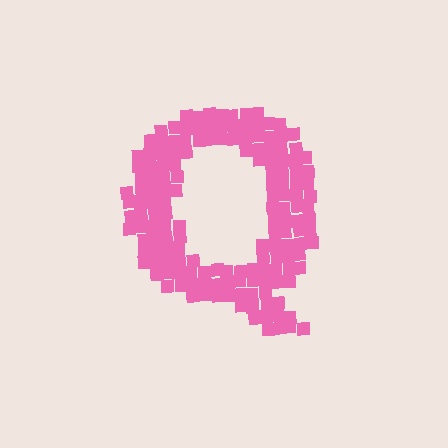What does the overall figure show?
The overall figure shows the letter Q.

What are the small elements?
The small elements are squares.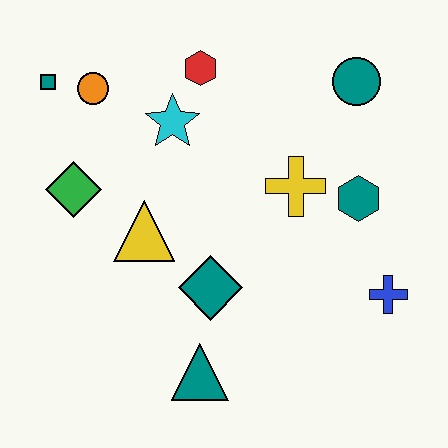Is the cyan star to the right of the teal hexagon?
No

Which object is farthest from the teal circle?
The teal triangle is farthest from the teal circle.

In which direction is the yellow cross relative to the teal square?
The yellow cross is to the right of the teal square.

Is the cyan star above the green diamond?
Yes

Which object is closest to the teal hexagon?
The yellow cross is closest to the teal hexagon.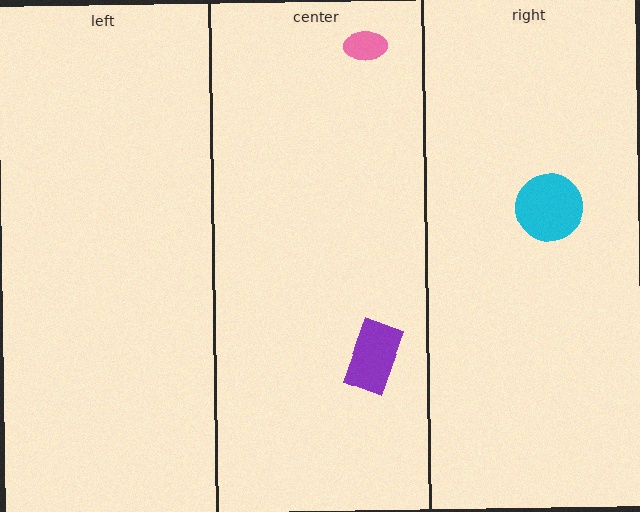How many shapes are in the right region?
1.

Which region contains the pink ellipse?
The center region.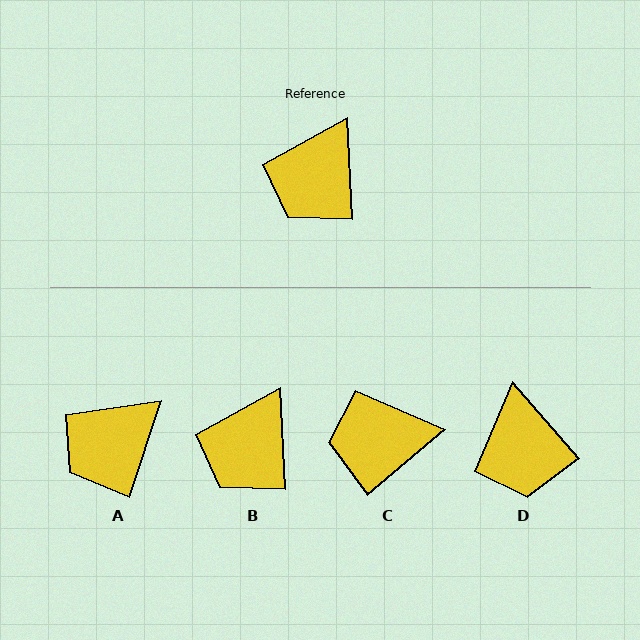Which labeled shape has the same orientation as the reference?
B.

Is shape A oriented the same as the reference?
No, it is off by about 21 degrees.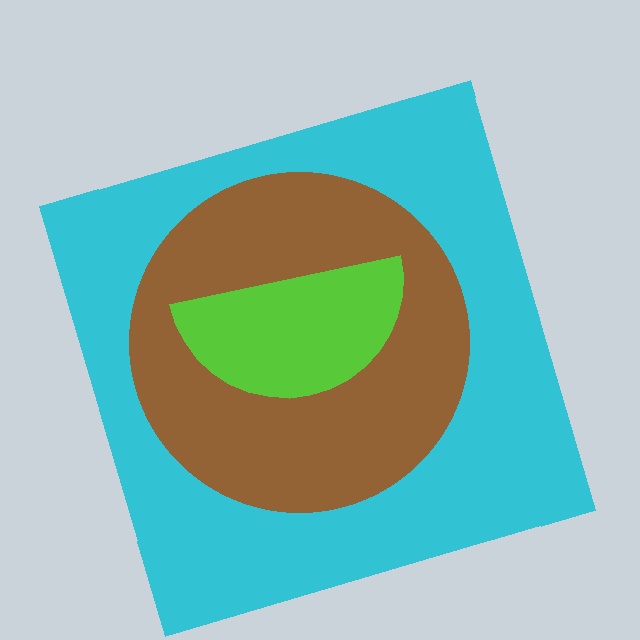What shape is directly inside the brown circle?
The lime semicircle.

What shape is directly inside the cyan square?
The brown circle.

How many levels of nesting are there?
3.